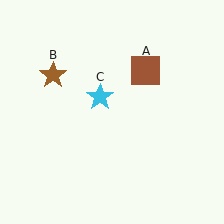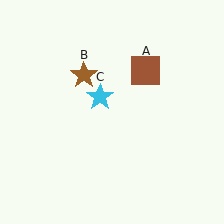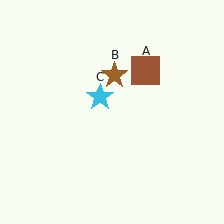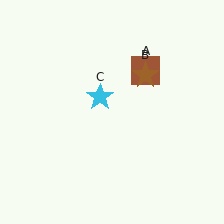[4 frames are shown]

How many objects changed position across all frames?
1 object changed position: brown star (object B).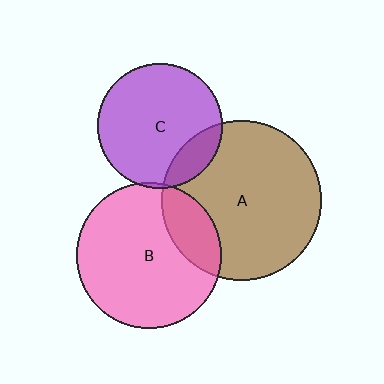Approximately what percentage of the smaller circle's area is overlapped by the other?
Approximately 20%.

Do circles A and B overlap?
Yes.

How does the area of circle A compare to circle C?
Approximately 1.6 times.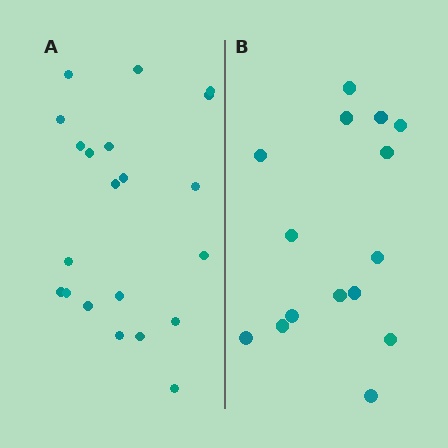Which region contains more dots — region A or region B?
Region A (the left region) has more dots.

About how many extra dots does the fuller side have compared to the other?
Region A has about 6 more dots than region B.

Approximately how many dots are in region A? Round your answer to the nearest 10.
About 20 dots. (The exact count is 21, which rounds to 20.)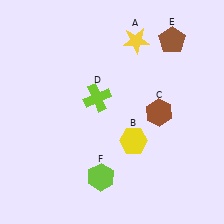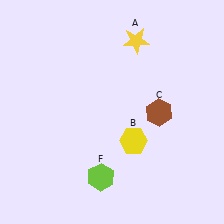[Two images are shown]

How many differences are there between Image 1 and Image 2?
There are 2 differences between the two images.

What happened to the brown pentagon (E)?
The brown pentagon (E) was removed in Image 2. It was in the top-right area of Image 1.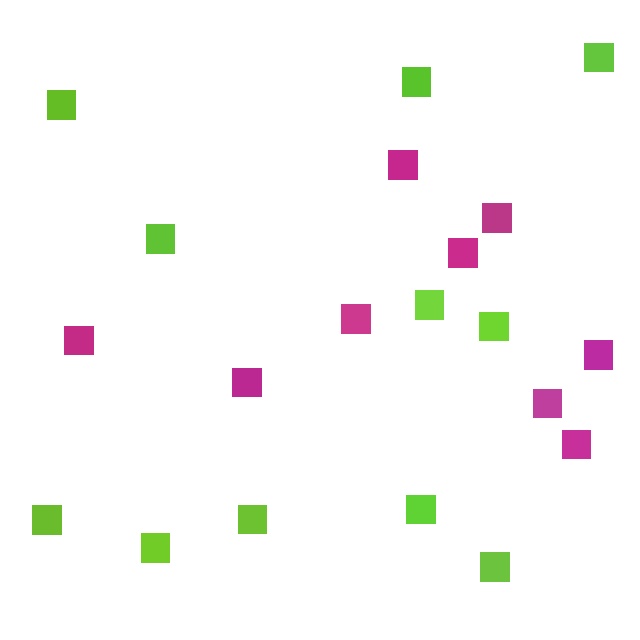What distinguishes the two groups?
There are 2 groups: one group of magenta squares (9) and one group of lime squares (11).